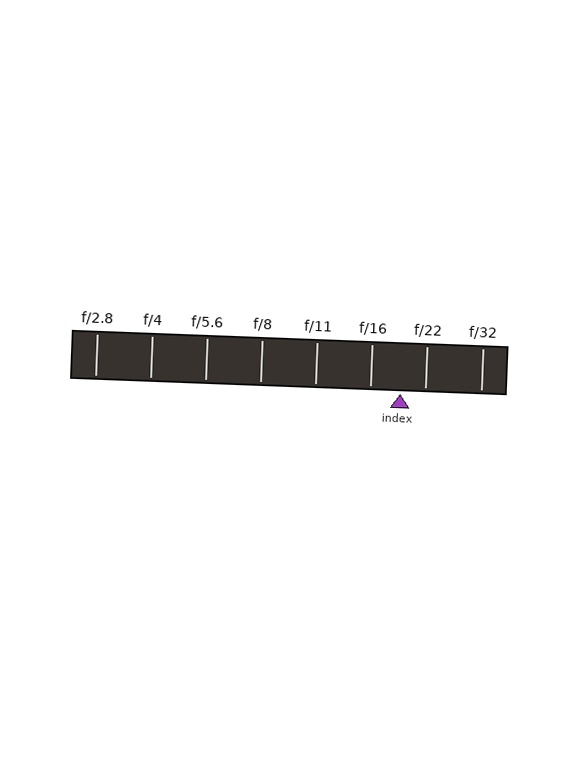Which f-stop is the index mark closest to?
The index mark is closest to f/22.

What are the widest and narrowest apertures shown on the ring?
The widest aperture shown is f/2.8 and the narrowest is f/32.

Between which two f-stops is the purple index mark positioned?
The index mark is between f/16 and f/22.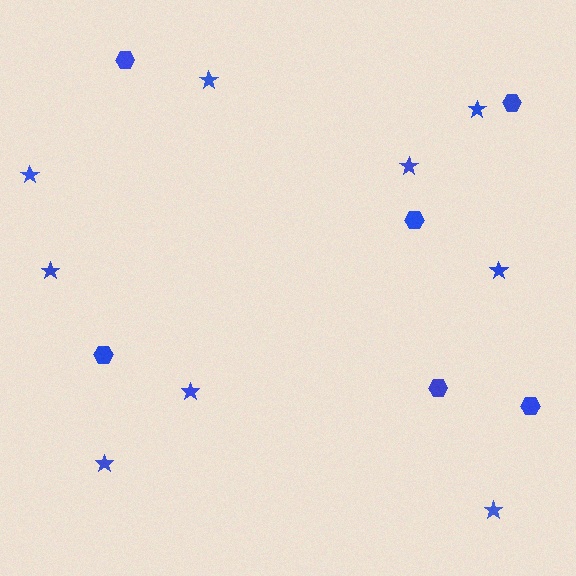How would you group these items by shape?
There are 2 groups: one group of stars (9) and one group of hexagons (6).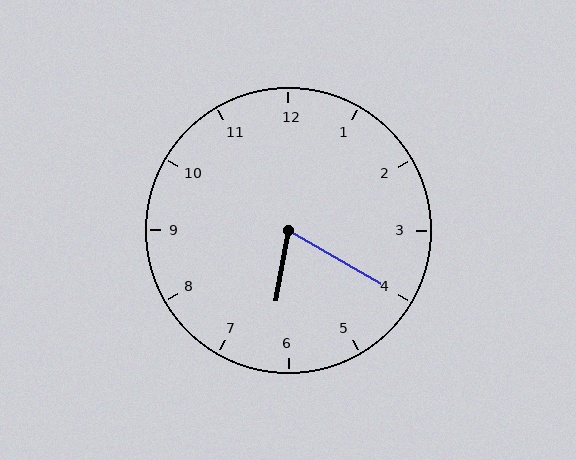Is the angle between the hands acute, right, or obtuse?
It is acute.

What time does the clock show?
6:20.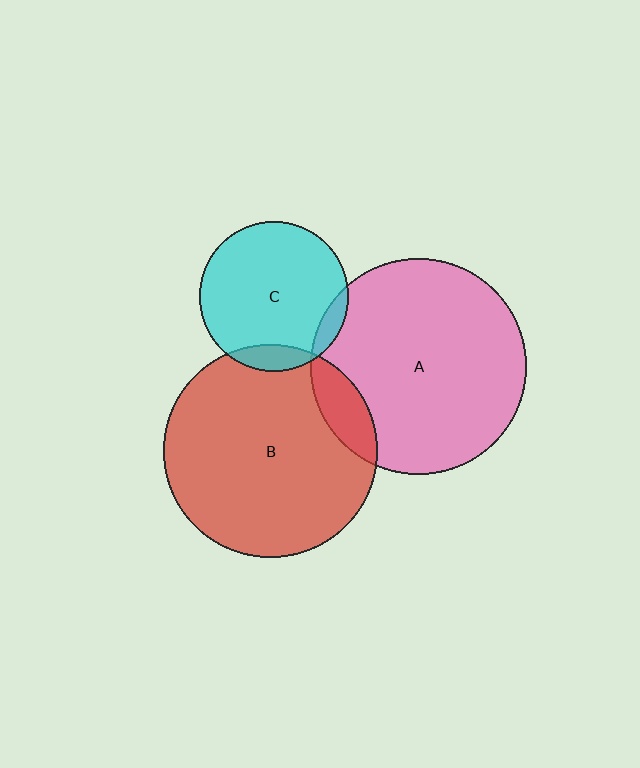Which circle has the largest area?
Circle A (pink).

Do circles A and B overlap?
Yes.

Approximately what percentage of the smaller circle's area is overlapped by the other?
Approximately 10%.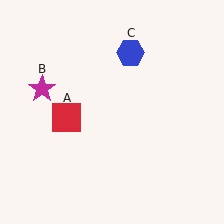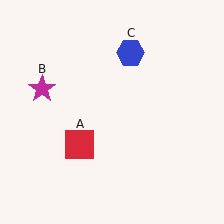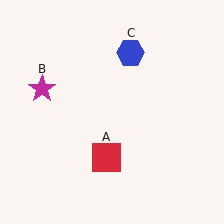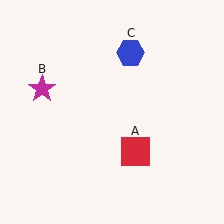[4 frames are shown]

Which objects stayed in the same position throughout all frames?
Magenta star (object B) and blue hexagon (object C) remained stationary.